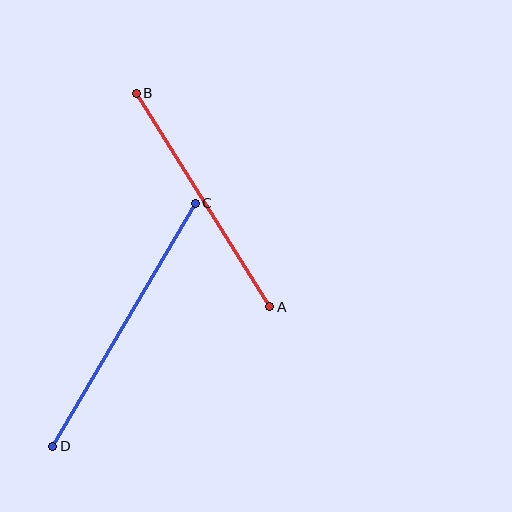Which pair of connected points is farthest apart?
Points C and D are farthest apart.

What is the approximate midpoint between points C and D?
The midpoint is at approximately (124, 325) pixels.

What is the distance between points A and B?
The distance is approximately 252 pixels.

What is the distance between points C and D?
The distance is approximately 282 pixels.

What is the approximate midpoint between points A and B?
The midpoint is at approximately (203, 200) pixels.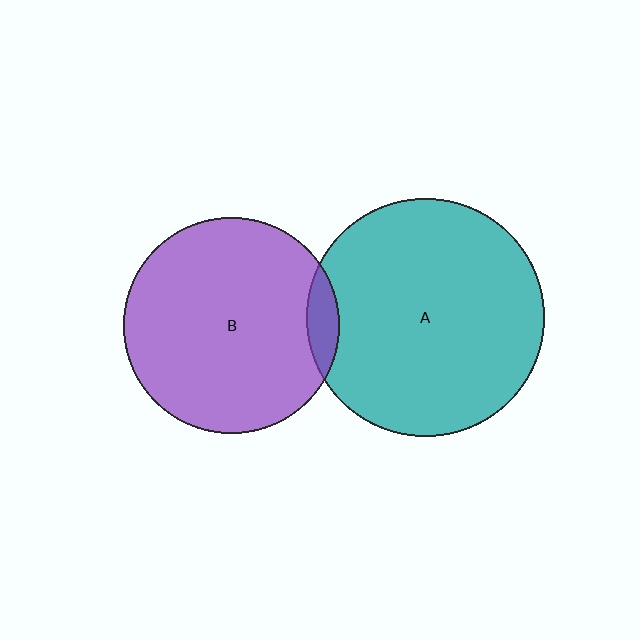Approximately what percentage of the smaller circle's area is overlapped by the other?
Approximately 5%.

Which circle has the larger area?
Circle A (teal).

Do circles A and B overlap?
Yes.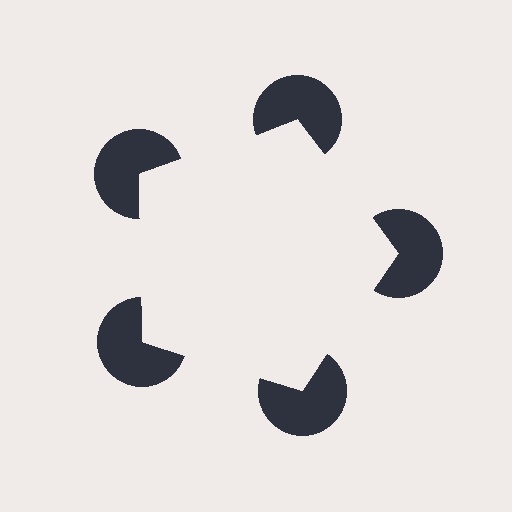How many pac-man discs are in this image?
There are 5 — one at each vertex of the illusory pentagon.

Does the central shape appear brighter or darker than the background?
It typically appears slightly brighter than the background, even though no actual brightness change is drawn.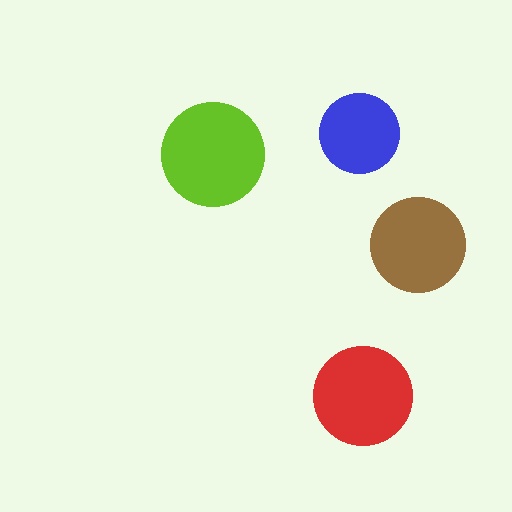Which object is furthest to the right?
The brown circle is rightmost.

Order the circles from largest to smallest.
the lime one, the red one, the brown one, the blue one.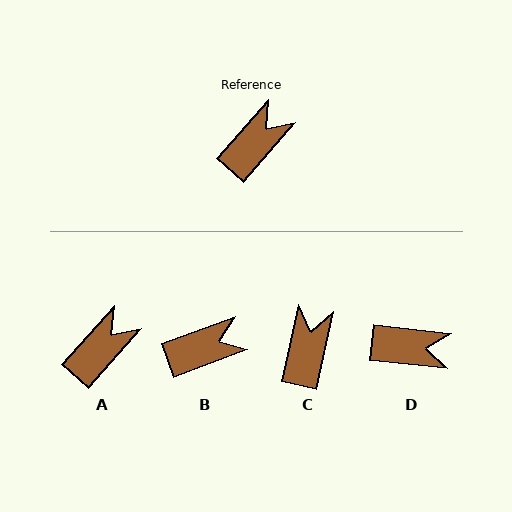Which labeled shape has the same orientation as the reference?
A.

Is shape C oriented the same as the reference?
No, it is off by about 29 degrees.